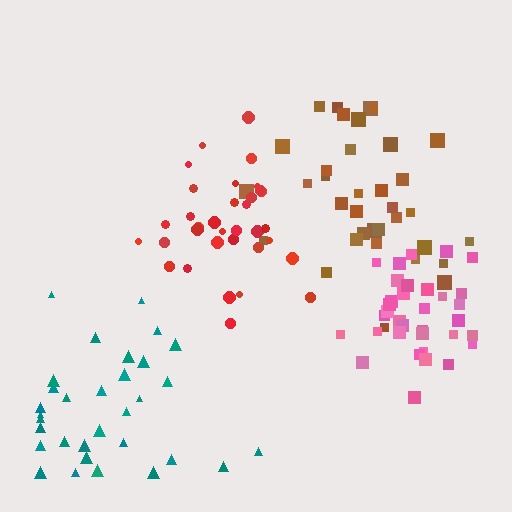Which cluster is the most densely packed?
Pink.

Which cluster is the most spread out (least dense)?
Teal.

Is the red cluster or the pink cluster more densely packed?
Pink.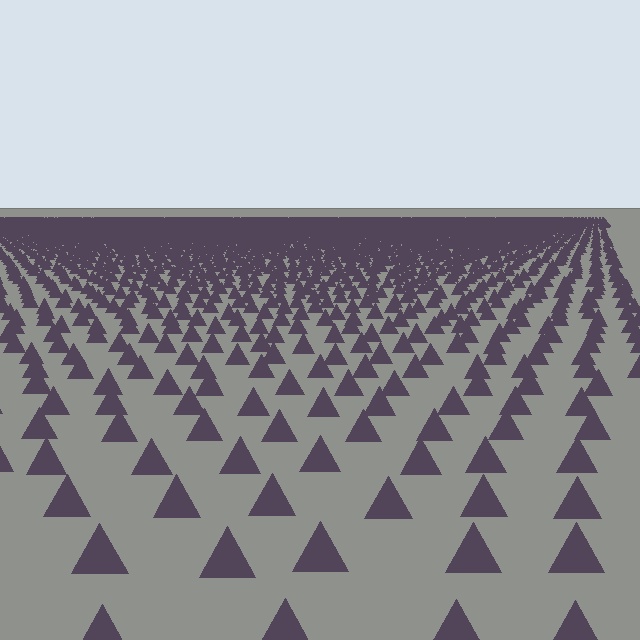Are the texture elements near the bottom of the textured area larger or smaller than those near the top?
Larger. Near the bottom, elements are closer to the viewer and appear at a bigger on-screen size.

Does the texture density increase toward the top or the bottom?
Density increases toward the top.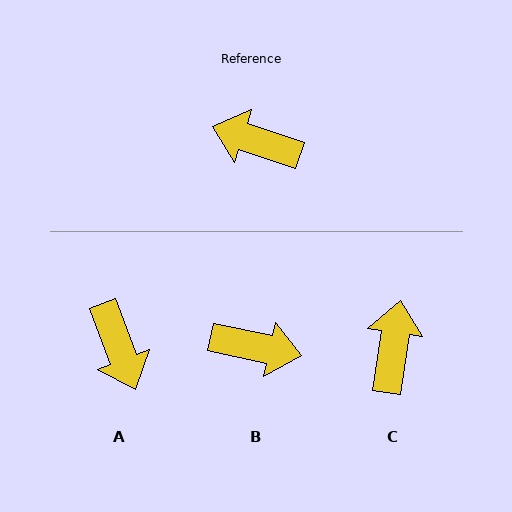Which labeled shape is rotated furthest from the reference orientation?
B, about 173 degrees away.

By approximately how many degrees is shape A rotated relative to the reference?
Approximately 129 degrees counter-clockwise.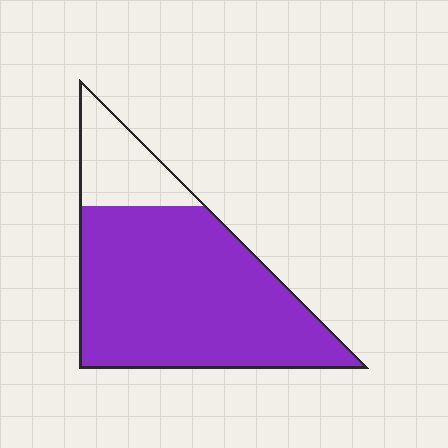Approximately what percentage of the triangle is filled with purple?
Approximately 80%.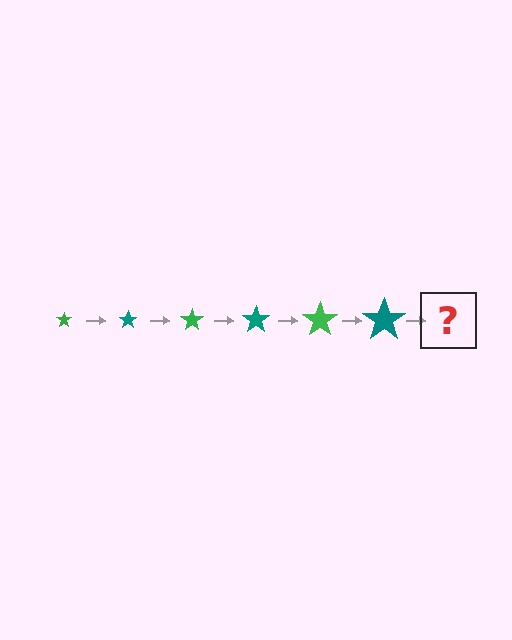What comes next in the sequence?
The next element should be a green star, larger than the previous one.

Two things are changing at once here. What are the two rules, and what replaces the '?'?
The two rules are that the star grows larger each step and the color cycles through green and teal. The '?' should be a green star, larger than the previous one.